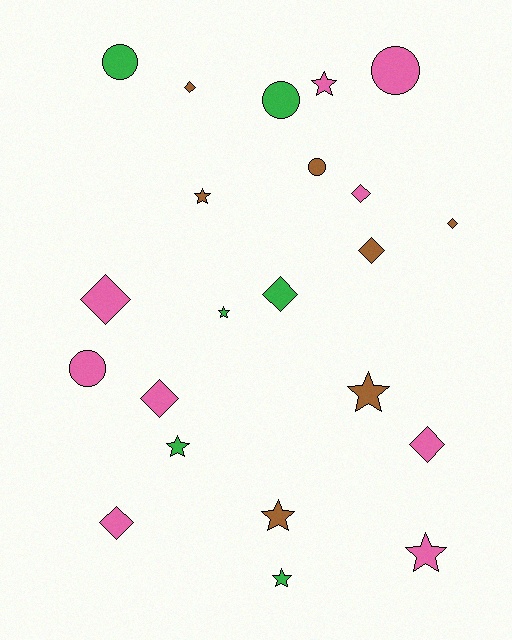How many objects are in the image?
There are 22 objects.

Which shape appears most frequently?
Diamond, with 9 objects.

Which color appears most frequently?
Pink, with 9 objects.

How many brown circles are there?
There is 1 brown circle.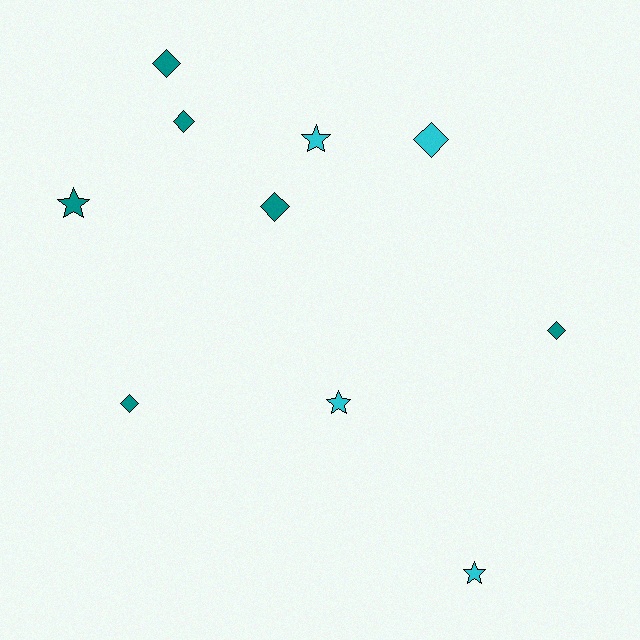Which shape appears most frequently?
Diamond, with 6 objects.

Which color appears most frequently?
Teal, with 6 objects.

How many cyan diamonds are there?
There is 1 cyan diamond.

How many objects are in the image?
There are 10 objects.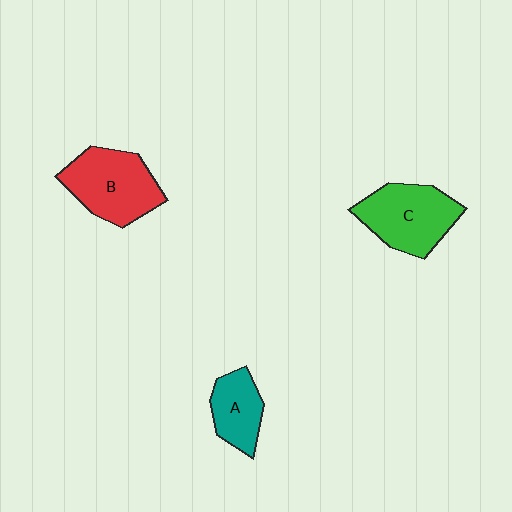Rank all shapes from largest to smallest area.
From largest to smallest: B (red), C (green), A (teal).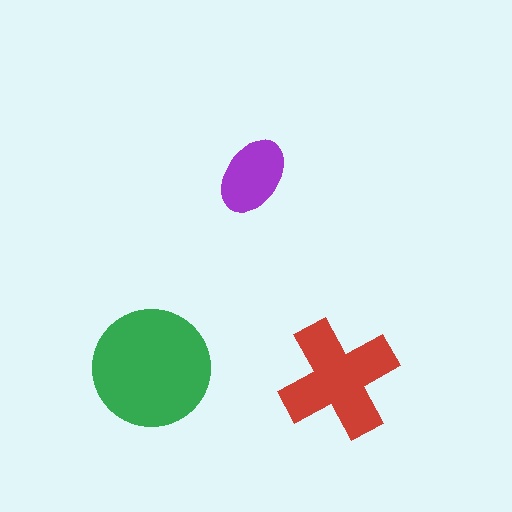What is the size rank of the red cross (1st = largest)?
2nd.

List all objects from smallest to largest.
The purple ellipse, the red cross, the green circle.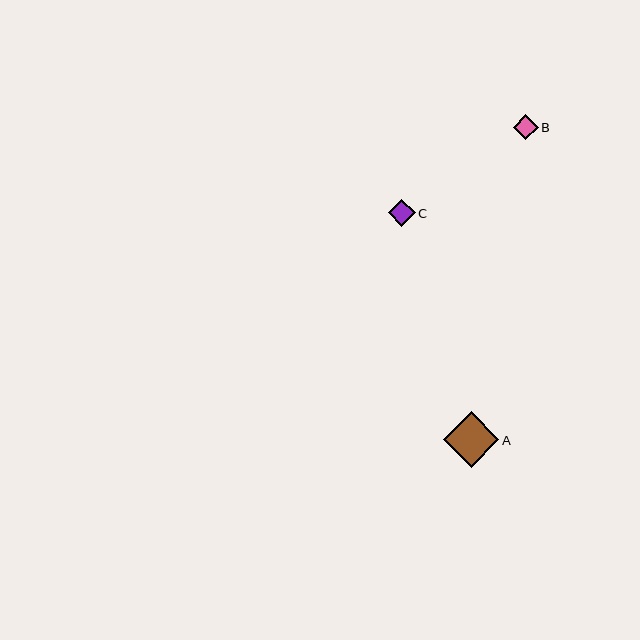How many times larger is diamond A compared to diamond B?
Diamond A is approximately 2.2 times the size of diamond B.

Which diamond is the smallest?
Diamond B is the smallest with a size of approximately 25 pixels.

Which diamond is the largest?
Diamond A is the largest with a size of approximately 56 pixels.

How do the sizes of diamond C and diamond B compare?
Diamond C and diamond B are approximately the same size.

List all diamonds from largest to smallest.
From largest to smallest: A, C, B.